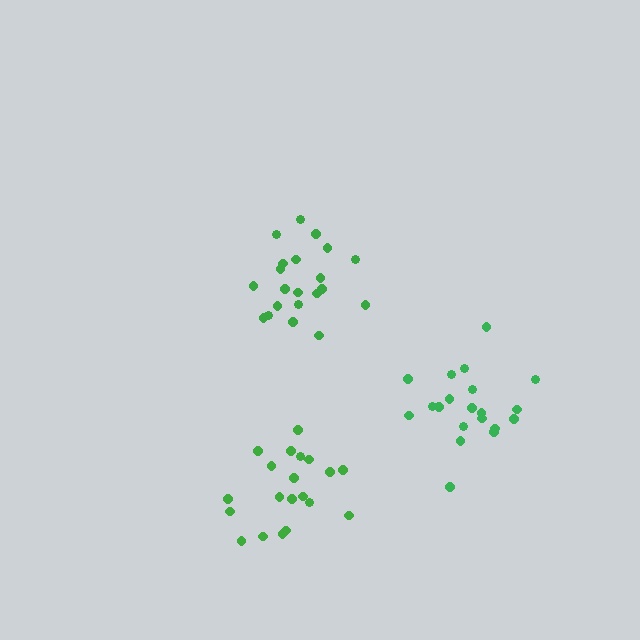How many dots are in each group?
Group 1: 21 dots, Group 2: 20 dots, Group 3: 20 dots (61 total).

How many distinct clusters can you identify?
There are 3 distinct clusters.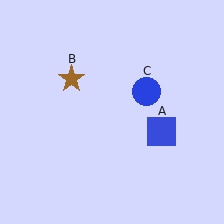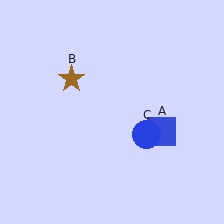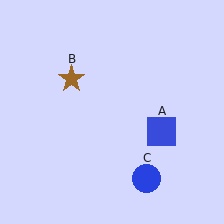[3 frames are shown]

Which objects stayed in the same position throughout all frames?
Blue square (object A) and brown star (object B) remained stationary.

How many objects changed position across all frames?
1 object changed position: blue circle (object C).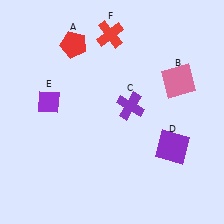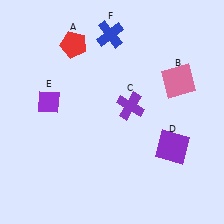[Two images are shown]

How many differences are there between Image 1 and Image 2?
There is 1 difference between the two images.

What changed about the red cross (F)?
In Image 1, F is red. In Image 2, it changed to blue.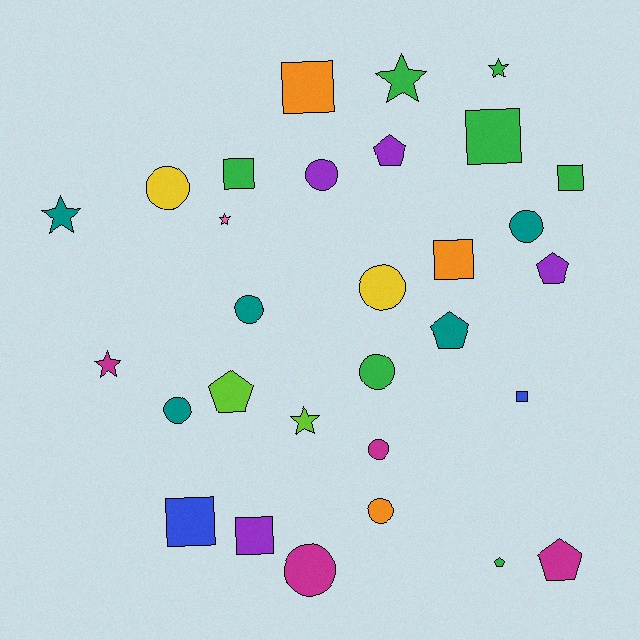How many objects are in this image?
There are 30 objects.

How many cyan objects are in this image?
There are no cyan objects.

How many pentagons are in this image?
There are 6 pentagons.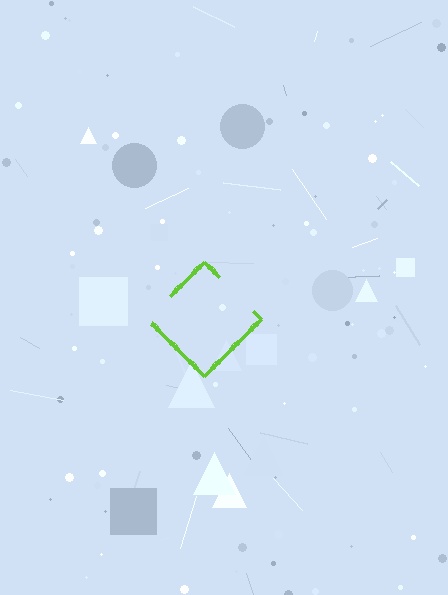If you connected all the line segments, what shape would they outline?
They would outline a diamond.